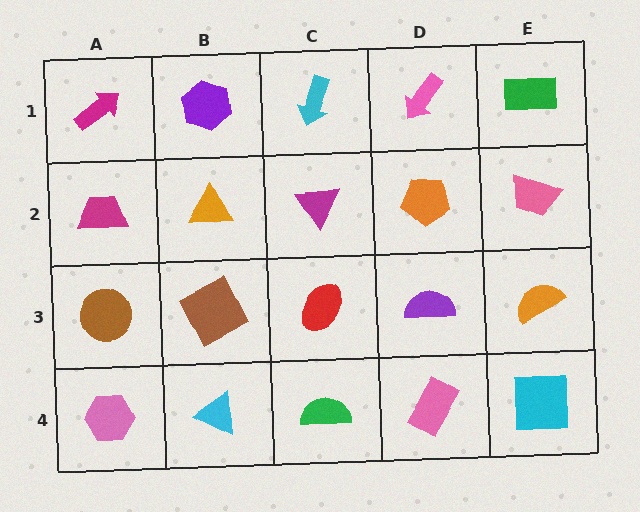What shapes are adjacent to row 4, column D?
A purple semicircle (row 3, column D), a green semicircle (row 4, column C), a cyan square (row 4, column E).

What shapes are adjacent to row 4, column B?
A brown square (row 3, column B), a pink hexagon (row 4, column A), a green semicircle (row 4, column C).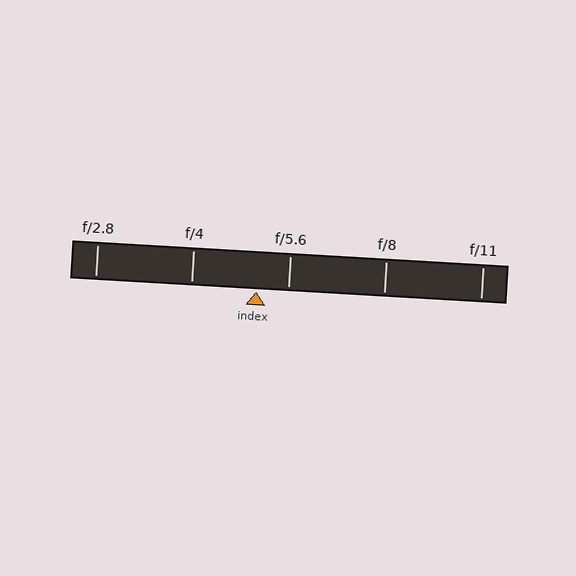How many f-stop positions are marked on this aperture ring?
There are 5 f-stop positions marked.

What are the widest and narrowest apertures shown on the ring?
The widest aperture shown is f/2.8 and the narrowest is f/11.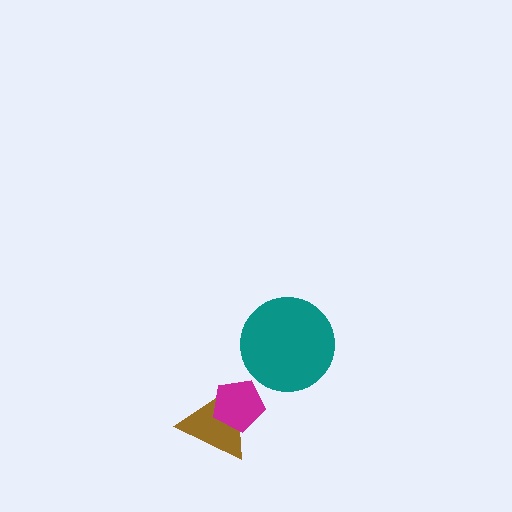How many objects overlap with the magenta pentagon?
1 object overlaps with the magenta pentagon.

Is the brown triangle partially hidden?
Yes, it is partially covered by another shape.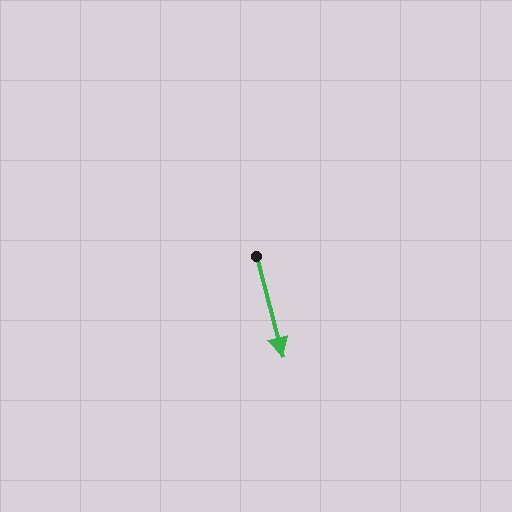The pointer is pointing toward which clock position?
Roughly 6 o'clock.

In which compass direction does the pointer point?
South.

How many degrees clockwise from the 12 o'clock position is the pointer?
Approximately 165 degrees.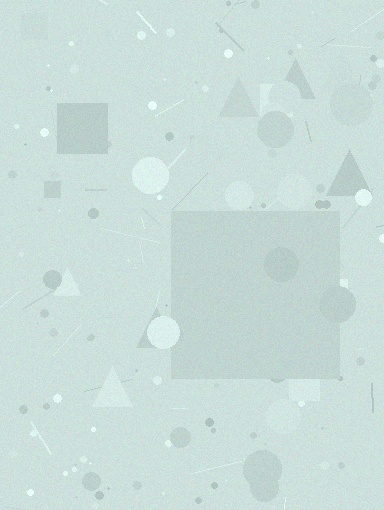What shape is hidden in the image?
A square is hidden in the image.